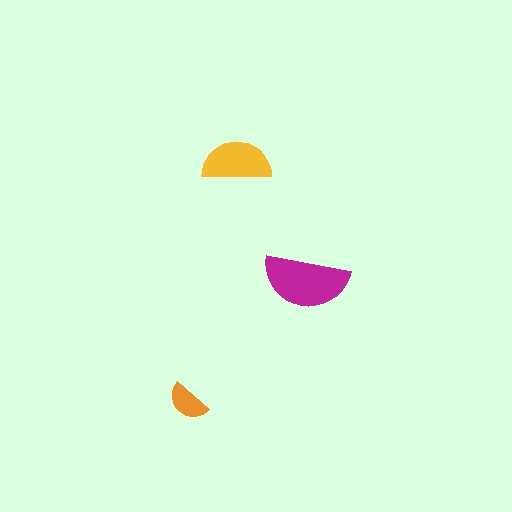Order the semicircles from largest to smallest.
the magenta one, the yellow one, the orange one.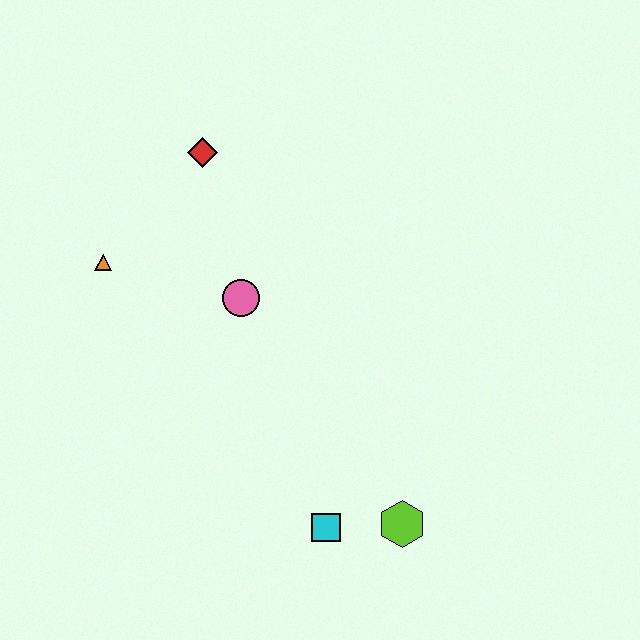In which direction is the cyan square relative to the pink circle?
The cyan square is below the pink circle.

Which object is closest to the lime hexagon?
The cyan square is closest to the lime hexagon.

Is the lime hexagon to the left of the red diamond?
No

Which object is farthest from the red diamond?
The lime hexagon is farthest from the red diamond.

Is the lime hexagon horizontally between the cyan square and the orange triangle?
No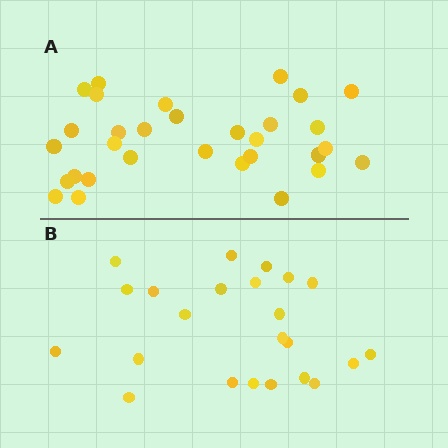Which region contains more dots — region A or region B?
Region A (the top region) has more dots.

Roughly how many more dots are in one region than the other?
Region A has roughly 8 or so more dots than region B.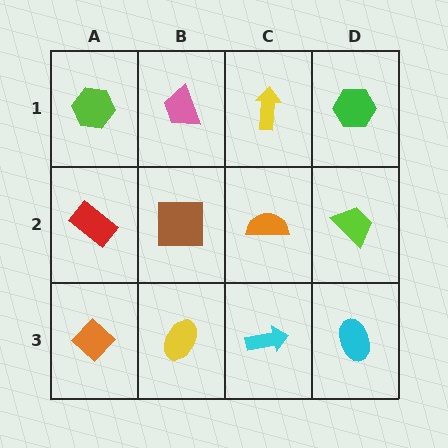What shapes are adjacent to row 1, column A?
A red rectangle (row 2, column A), a pink trapezoid (row 1, column B).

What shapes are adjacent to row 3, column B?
A brown square (row 2, column B), an orange diamond (row 3, column A), a cyan arrow (row 3, column C).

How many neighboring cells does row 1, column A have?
2.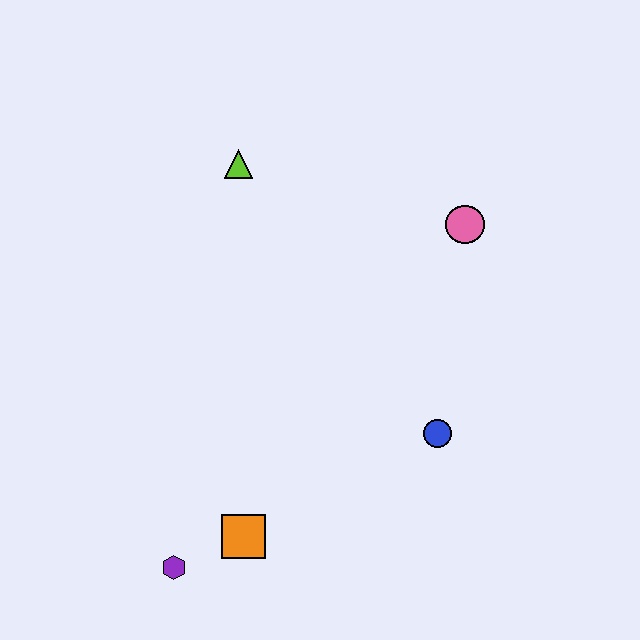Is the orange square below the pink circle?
Yes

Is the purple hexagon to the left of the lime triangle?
Yes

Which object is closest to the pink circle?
The blue circle is closest to the pink circle.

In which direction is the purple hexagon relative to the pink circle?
The purple hexagon is below the pink circle.